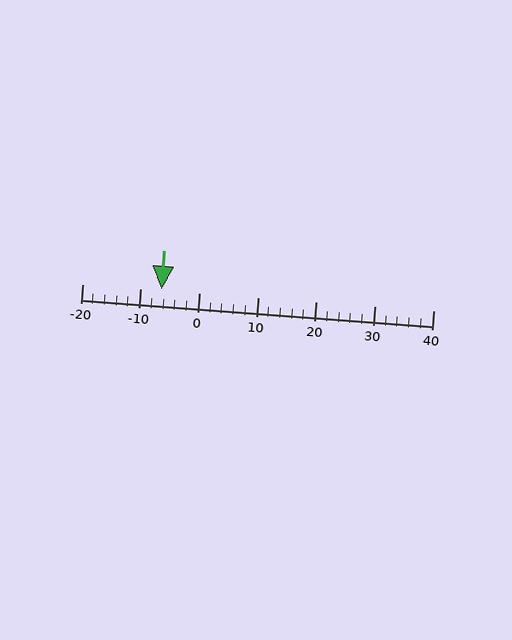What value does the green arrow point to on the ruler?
The green arrow points to approximately -6.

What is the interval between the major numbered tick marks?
The major tick marks are spaced 10 units apart.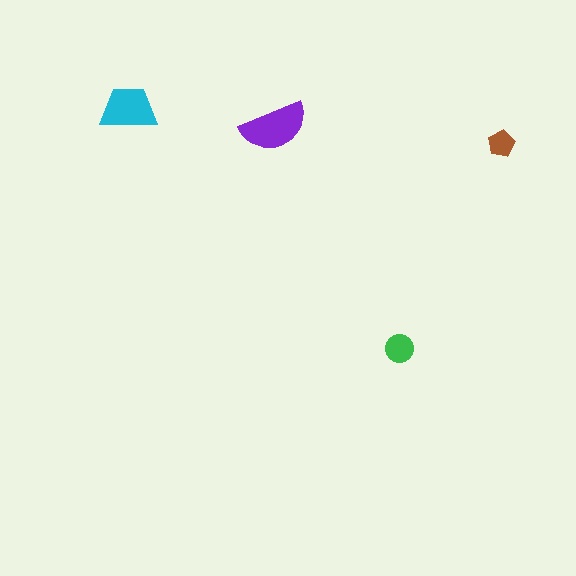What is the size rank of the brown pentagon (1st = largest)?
4th.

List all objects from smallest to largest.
The brown pentagon, the green circle, the cyan trapezoid, the purple semicircle.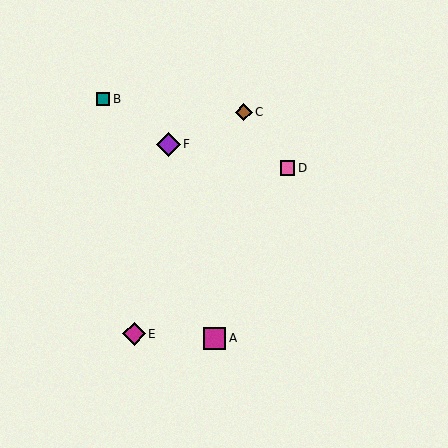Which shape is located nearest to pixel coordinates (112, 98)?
The teal square (labeled B) at (103, 99) is nearest to that location.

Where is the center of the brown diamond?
The center of the brown diamond is at (244, 112).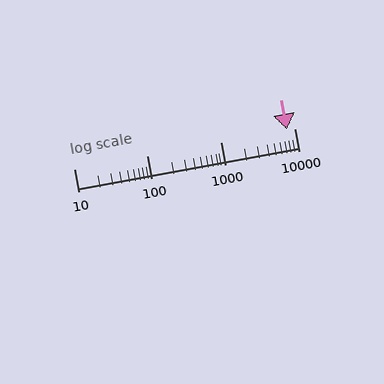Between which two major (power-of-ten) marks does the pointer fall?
The pointer is between 1000 and 10000.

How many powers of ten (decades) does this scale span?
The scale spans 3 decades, from 10 to 10000.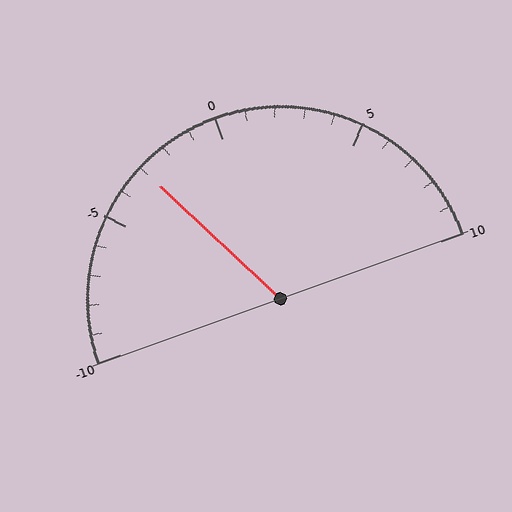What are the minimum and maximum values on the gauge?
The gauge ranges from -10 to 10.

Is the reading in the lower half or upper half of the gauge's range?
The reading is in the lower half of the range (-10 to 10).